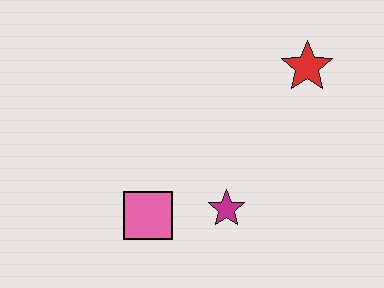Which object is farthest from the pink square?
The red star is farthest from the pink square.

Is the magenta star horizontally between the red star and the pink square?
Yes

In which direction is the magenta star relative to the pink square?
The magenta star is to the right of the pink square.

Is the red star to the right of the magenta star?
Yes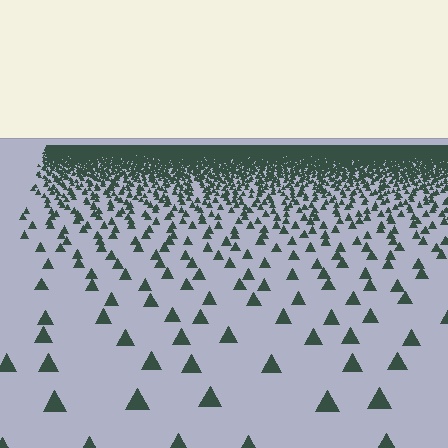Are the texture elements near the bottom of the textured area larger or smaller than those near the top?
Larger. Near the bottom, elements are closer to the viewer and appear at a bigger on-screen size.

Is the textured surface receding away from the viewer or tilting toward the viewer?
The surface is receding away from the viewer. Texture elements get smaller and denser toward the top.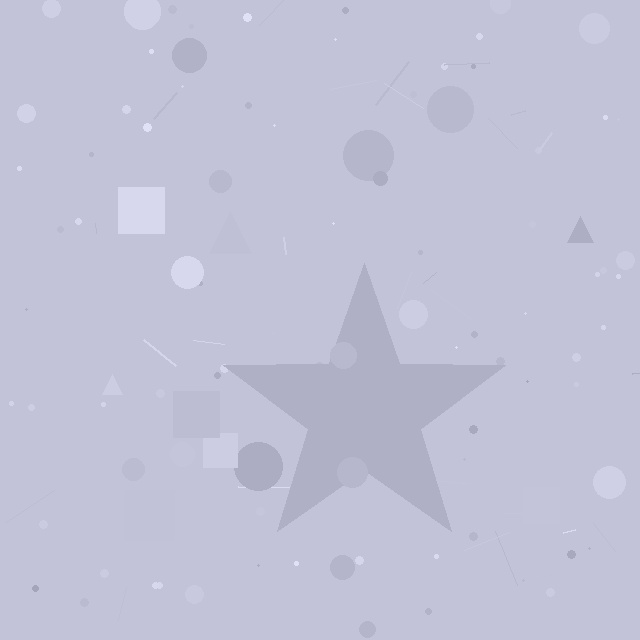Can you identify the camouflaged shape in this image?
The camouflaged shape is a star.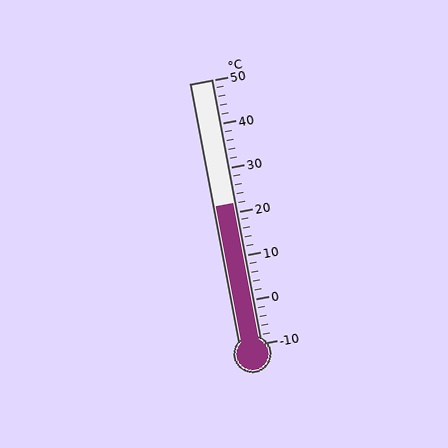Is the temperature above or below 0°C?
The temperature is above 0°C.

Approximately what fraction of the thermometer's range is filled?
The thermometer is filled to approximately 55% of its range.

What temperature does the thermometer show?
The thermometer shows approximately 22°C.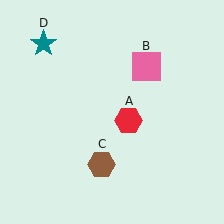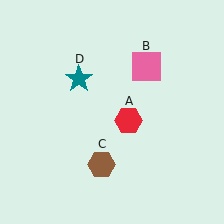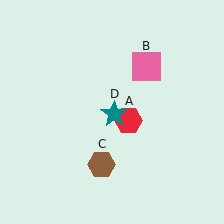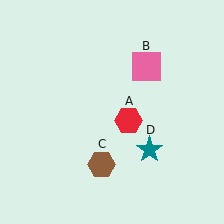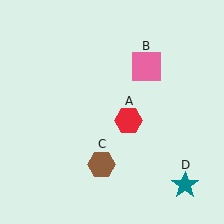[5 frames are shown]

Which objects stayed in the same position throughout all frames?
Red hexagon (object A) and pink square (object B) and brown hexagon (object C) remained stationary.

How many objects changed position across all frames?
1 object changed position: teal star (object D).